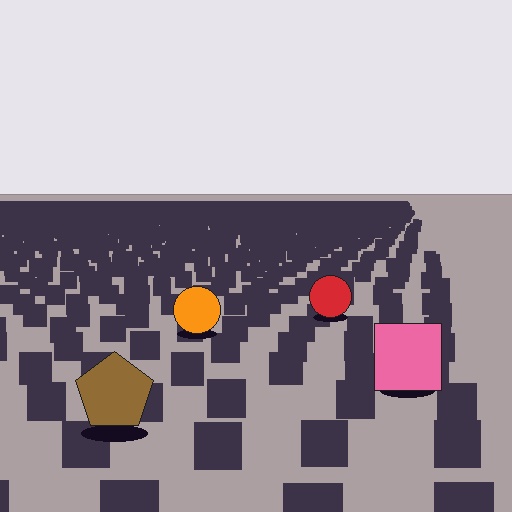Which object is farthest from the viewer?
The red circle is farthest from the viewer. It appears smaller and the ground texture around it is denser.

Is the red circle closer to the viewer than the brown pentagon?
No. The brown pentagon is closer — you can tell from the texture gradient: the ground texture is coarser near it.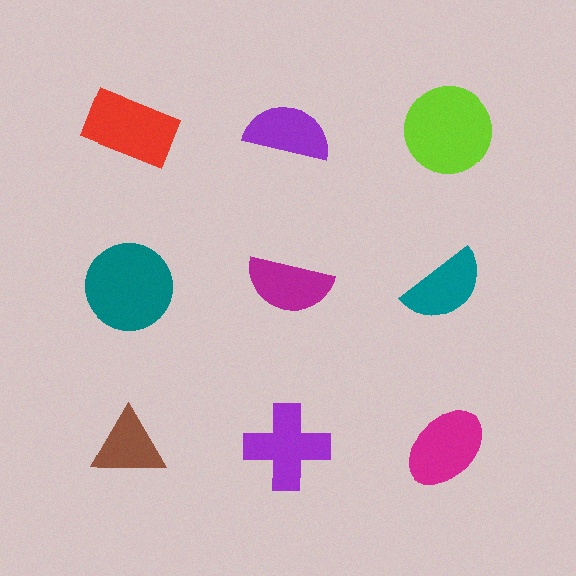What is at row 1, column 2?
A purple semicircle.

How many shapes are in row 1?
3 shapes.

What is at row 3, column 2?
A purple cross.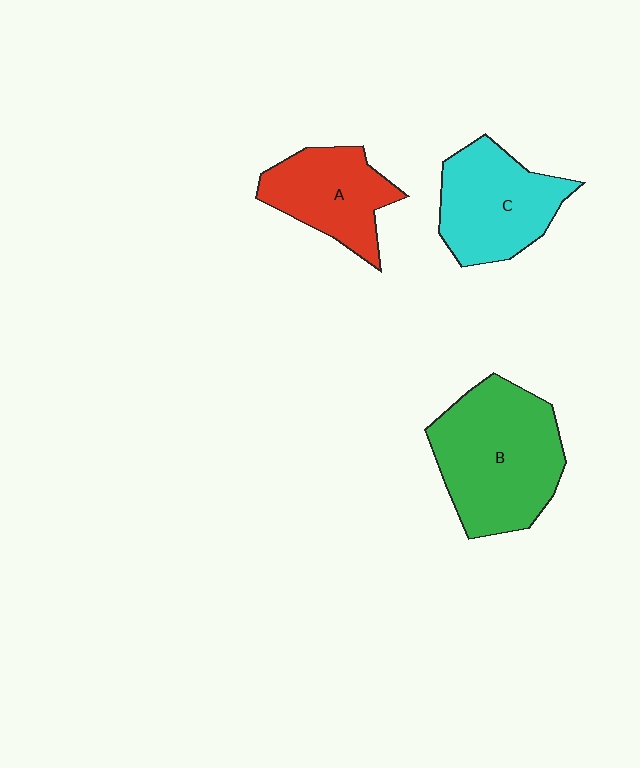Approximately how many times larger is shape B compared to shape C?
Approximately 1.4 times.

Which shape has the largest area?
Shape B (green).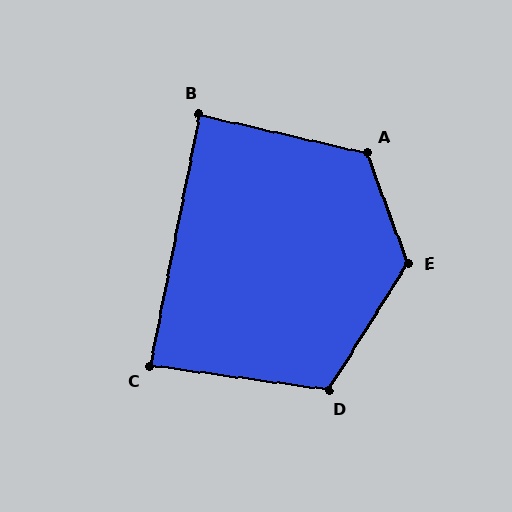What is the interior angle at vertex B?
Approximately 88 degrees (approximately right).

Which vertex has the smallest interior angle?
C, at approximately 87 degrees.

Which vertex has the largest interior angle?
E, at approximately 128 degrees.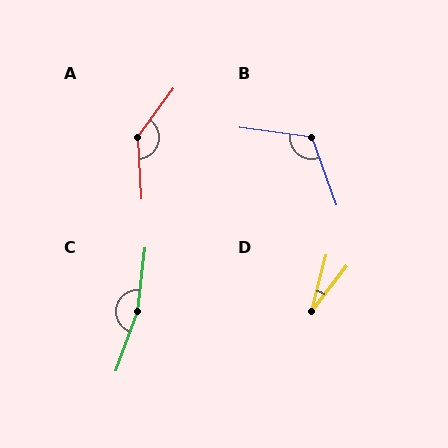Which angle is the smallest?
D, at approximately 24 degrees.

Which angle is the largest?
C, at approximately 166 degrees.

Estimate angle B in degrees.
Approximately 118 degrees.